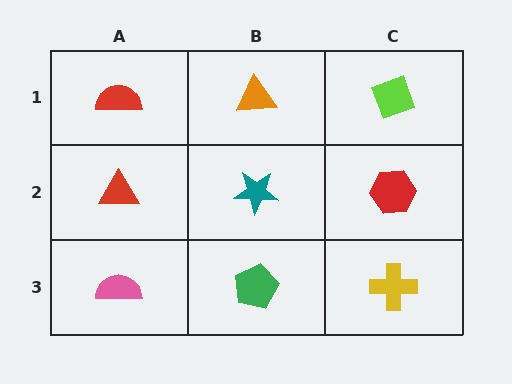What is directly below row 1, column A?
A red triangle.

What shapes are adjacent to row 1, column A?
A red triangle (row 2, column A), an orange triangle (row 1, column B).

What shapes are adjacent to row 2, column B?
An orange triangle (row 1, column B), a green pentagon (row 3, column B), a red triangle (row 2, column A), a red hexagon (row 2, column C).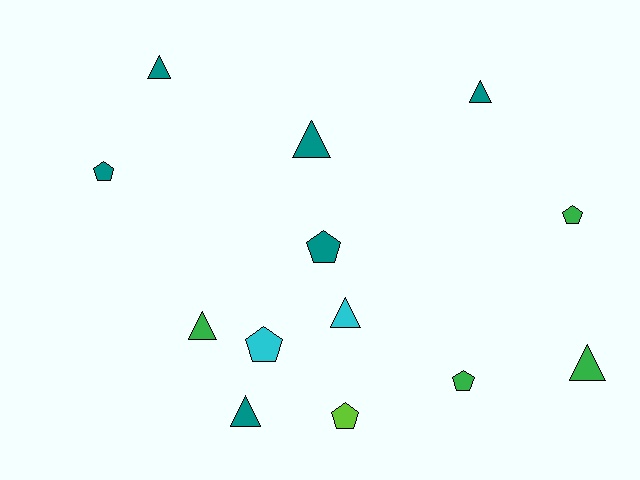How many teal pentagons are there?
There are 2 teal pentagons.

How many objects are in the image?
There are 13 objects.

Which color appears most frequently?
Teal, with 6 objects.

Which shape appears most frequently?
Triangle, with 7 objects.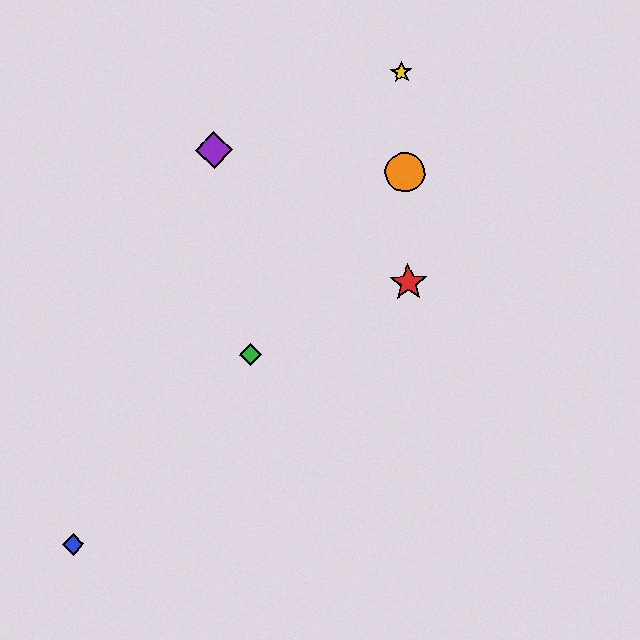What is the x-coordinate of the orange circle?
The orange circle is at x≈405.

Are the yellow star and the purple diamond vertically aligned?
No, the yellow star is at x≈402 and the purple diamond is at x≈214.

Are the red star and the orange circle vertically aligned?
Yes, both are at x≈408.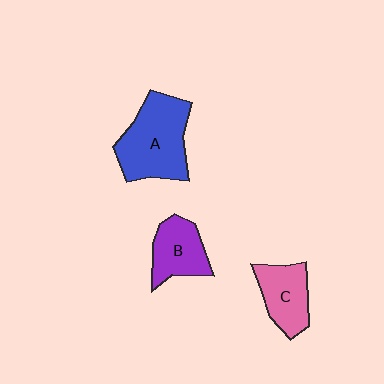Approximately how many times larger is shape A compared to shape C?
Approximately 1.7 times.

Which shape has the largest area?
Shape A (blue).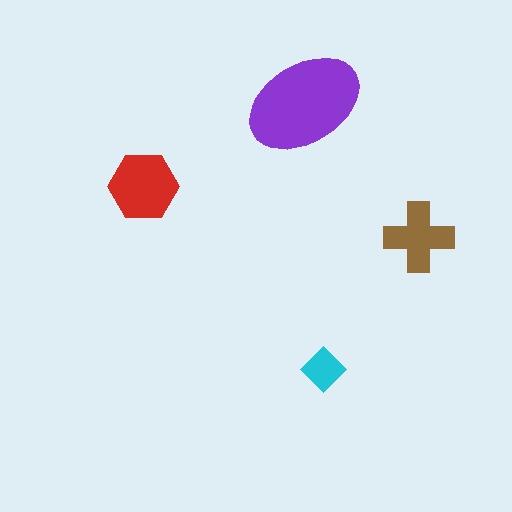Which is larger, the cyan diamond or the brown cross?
The brown cross.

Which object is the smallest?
The cyan diamond.